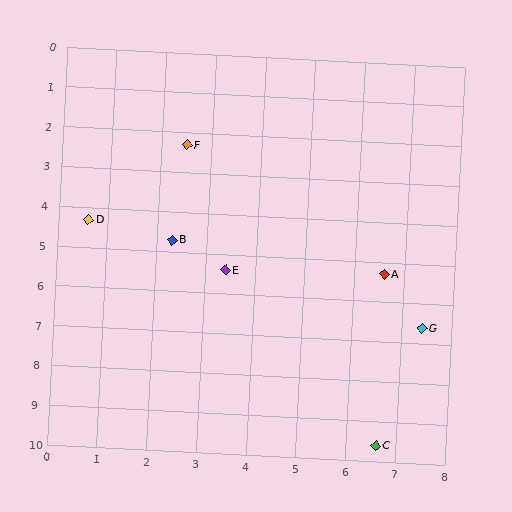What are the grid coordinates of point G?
Point G is at approximately (7.4, 6.6).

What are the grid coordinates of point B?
Point B is at approximately (2.3, 4.7).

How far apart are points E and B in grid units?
Points E and B are about 1.3 grid units apart.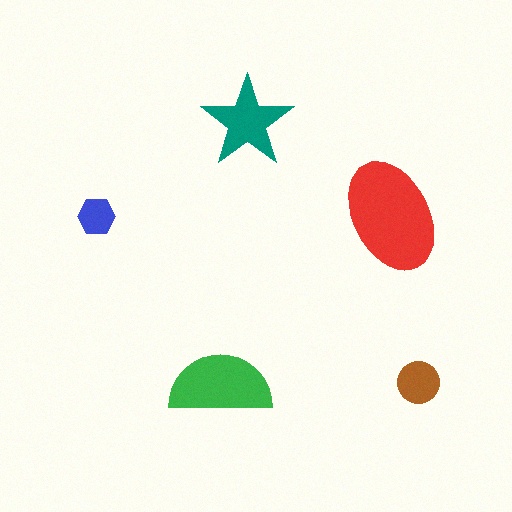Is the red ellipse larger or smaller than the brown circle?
Larger.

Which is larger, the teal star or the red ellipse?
The red ellipse.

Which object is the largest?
The red ellipse.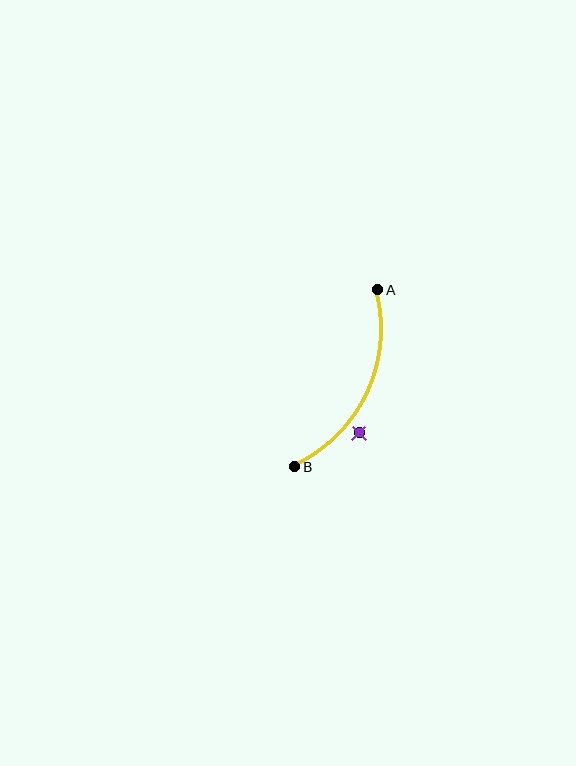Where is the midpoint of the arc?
The arc midpoint is the point on the curve farthest from the straight line joining A and B. It sits to the right of that line.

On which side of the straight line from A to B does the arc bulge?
The arc bulges to the right of the straight line connecting A and B.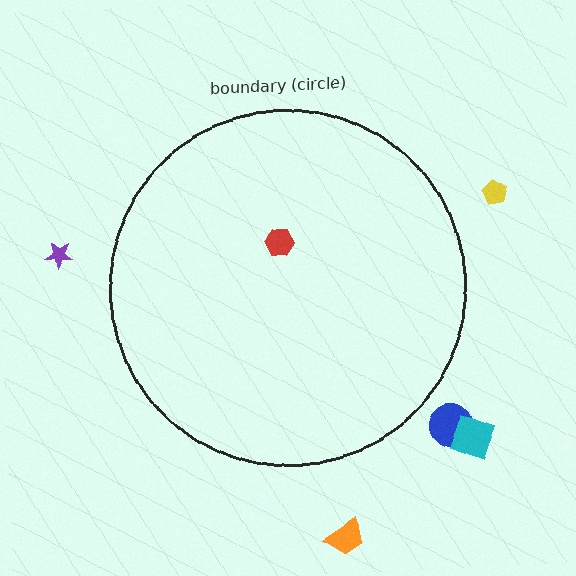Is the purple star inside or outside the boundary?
Outside.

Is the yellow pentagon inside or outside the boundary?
Outside.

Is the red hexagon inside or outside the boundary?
Inside.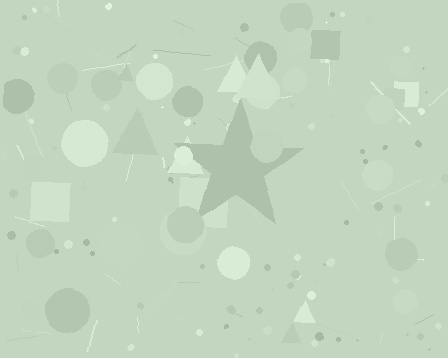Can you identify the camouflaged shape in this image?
The camouflaged shape is a star.